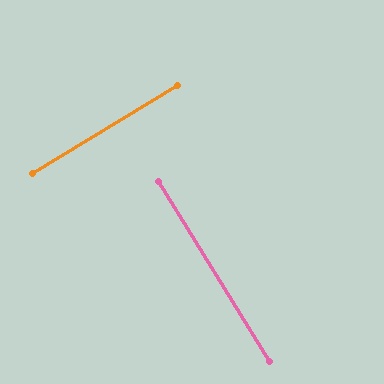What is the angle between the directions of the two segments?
Approximately 89 degrees.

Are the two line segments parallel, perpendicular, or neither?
Perpendicular — they meet at approximately 89°.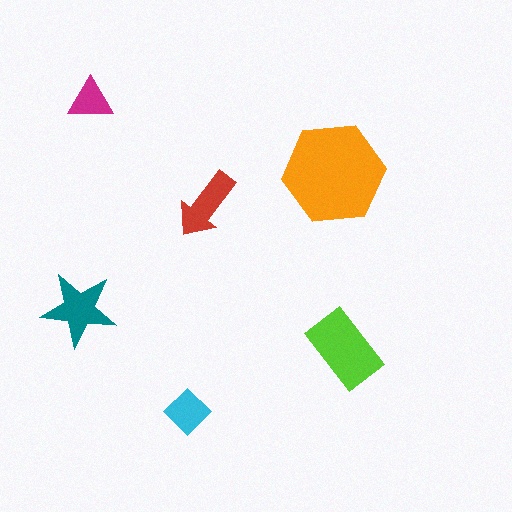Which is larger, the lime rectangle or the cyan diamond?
The lime rectangle.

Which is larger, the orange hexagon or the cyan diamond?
The orange hexagon.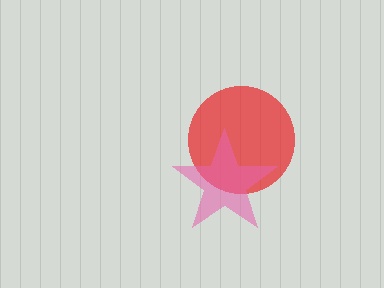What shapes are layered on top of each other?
The layered shapes are: a red circle, a pink star.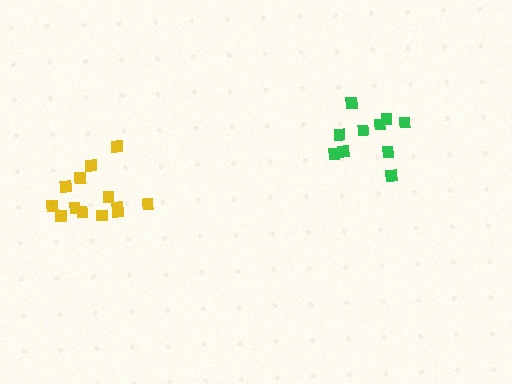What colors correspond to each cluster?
The clusters are colored: green, yellow.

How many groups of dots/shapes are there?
There are 2 groups.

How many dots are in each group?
Group 1: 10 dots, Group 2: 13 dots (23 total).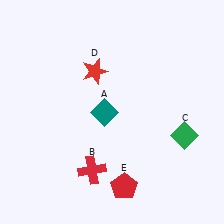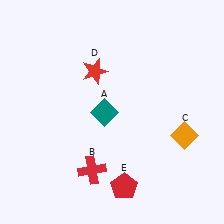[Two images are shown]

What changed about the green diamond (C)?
In Image 1, C is green. In Image 2, it changed to orange.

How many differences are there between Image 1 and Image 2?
There is 1 difference between the two images.